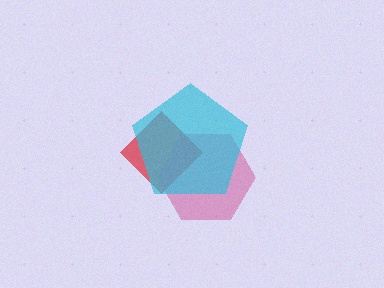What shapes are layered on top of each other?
The layered shapes are: a red diamond, a magenta hexagon, a cyan pentagon.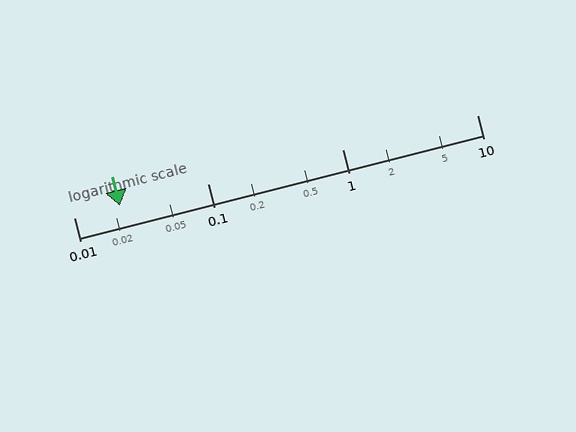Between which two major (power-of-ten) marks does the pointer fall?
The pointer is between 0.01 and 0.1.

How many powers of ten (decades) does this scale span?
The scale spans 3 decades, from 0.01 to 10.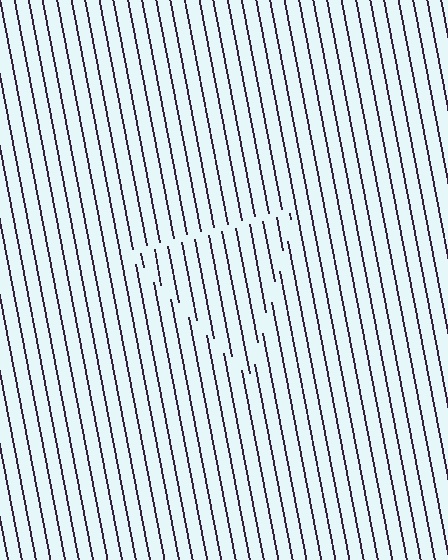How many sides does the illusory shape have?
3 sides — the line-ends trace a triangle.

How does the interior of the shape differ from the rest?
The interior of the shape contains the same grating, shifted by half a period — the contour is defined by the phase discontinuity where line-ends from the inner and outer gratings abut.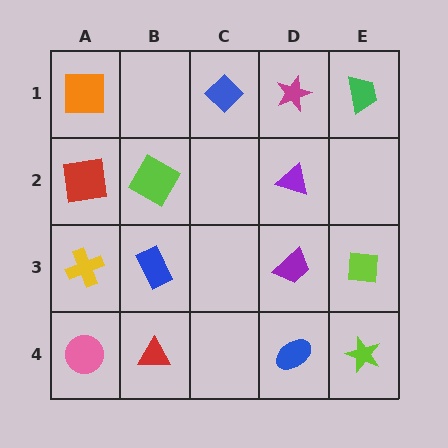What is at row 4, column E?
A lime star.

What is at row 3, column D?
A purple trapezoid.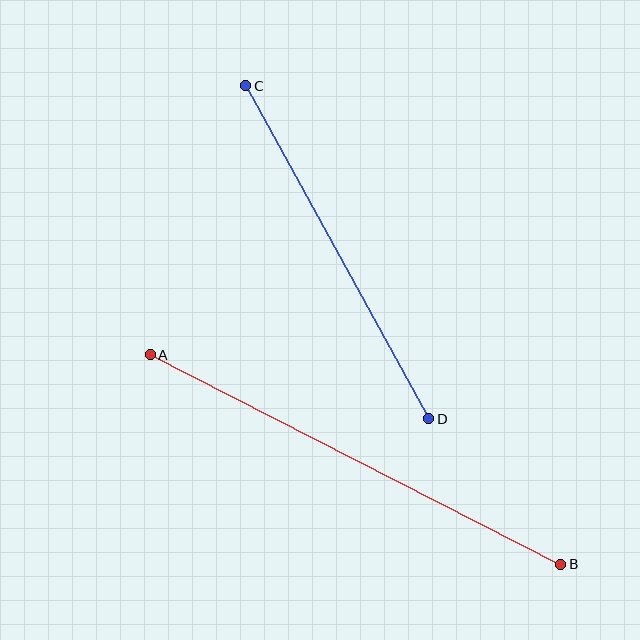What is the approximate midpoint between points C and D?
The midpoint is at approximately (337, 252) pixels.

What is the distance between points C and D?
The distance is approximately 380 pixels.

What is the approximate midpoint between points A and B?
The midpoint is at approximately (356, 460) pixels.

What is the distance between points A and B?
The distance is approximately 461 pixels.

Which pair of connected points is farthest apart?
Points A and B are farthest apart.